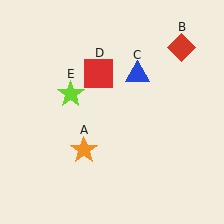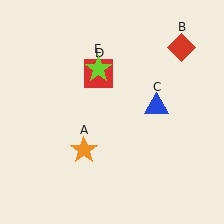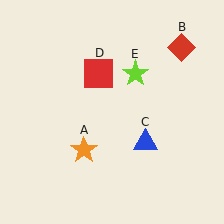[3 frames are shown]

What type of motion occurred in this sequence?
The blue triangle (object C), lime star (object E) rotated clockwise around the center of the scene.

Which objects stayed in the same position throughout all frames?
Orange star (object A) and red diamond (object B) and red square (object D) remained stationary.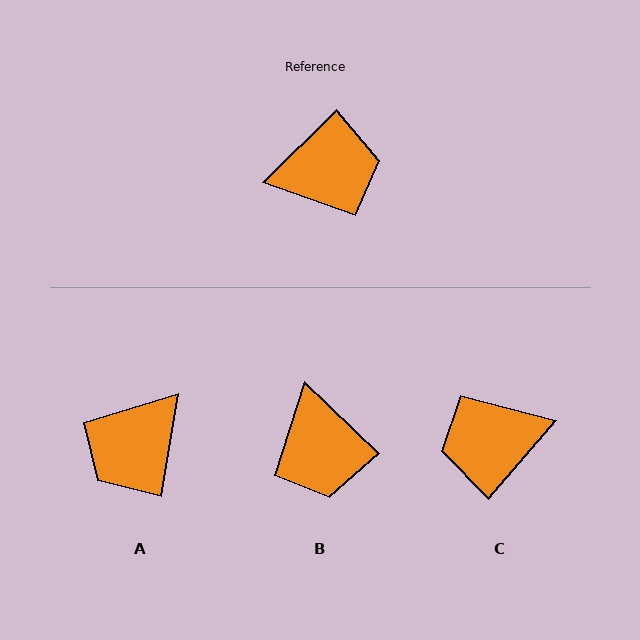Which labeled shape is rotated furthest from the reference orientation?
C, about 175 degrees away.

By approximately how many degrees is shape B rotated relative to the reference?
Approximately 89 degrees clockwise.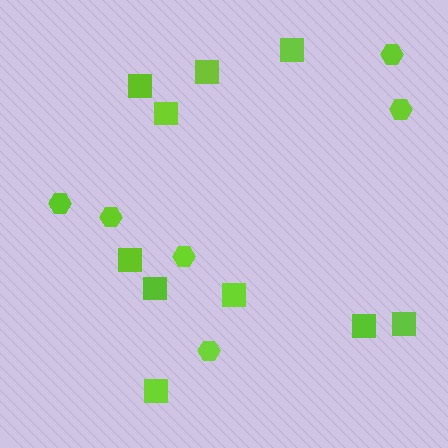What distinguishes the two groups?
There are 2 groups: one group of hexagons (6) and one group of squares (10).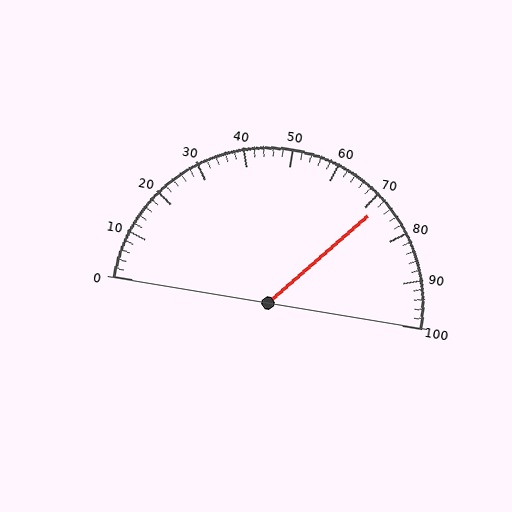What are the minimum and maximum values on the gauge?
The gauge ranges from 0 to 100.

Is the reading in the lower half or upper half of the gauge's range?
The reading is in the upper half of the range (0 to 100).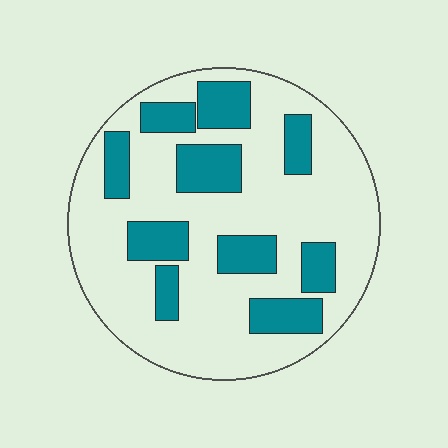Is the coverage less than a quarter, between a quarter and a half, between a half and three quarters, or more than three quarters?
Between a quarter and a half.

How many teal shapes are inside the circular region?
10.